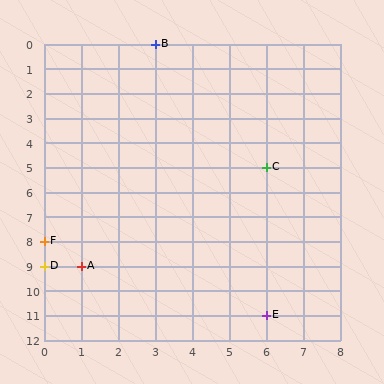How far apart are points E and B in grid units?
Points E and B are 3 columns and 11 rows apart (about 11.4 grid units diagonally).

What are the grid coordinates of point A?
Point A is at grid coordinates (1, 9).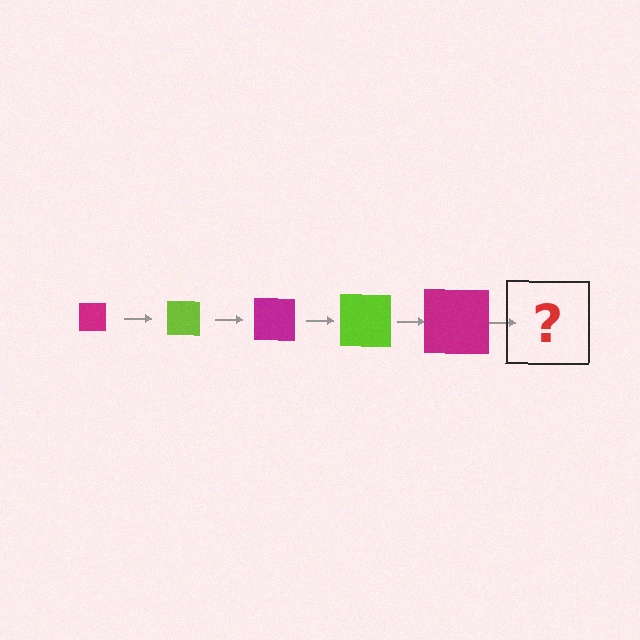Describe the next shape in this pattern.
It should be a lime square, larger than the previous one.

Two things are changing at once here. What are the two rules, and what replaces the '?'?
The two rules are that the square grows larger each step and the color cycles through magenta and lime. The '?' should be a lime square, larger than the previous one.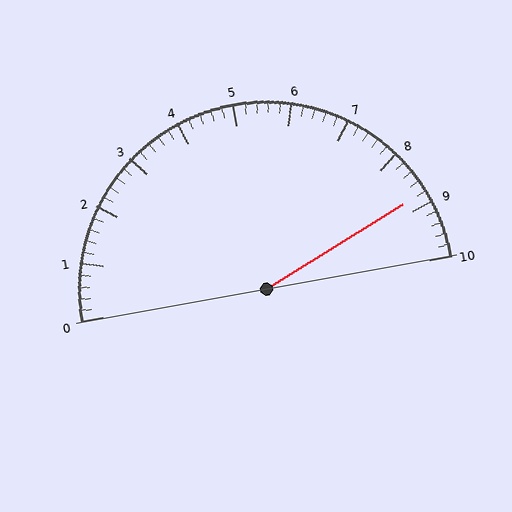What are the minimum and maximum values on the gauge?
The gauge ranges from 0 to 10.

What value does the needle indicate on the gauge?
The needle indicates approximately 8.8.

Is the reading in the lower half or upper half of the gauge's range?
The reading is in the upper half of the range (0 to 10).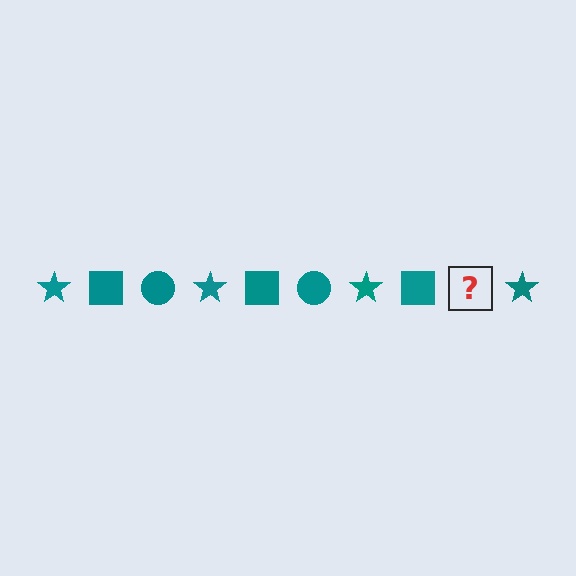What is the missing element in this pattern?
The missing element is a teal circle.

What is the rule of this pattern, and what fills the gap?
The rule is that the pattern cycles through star, square, circle shapes in teal. The gap should be filled with a teal circle.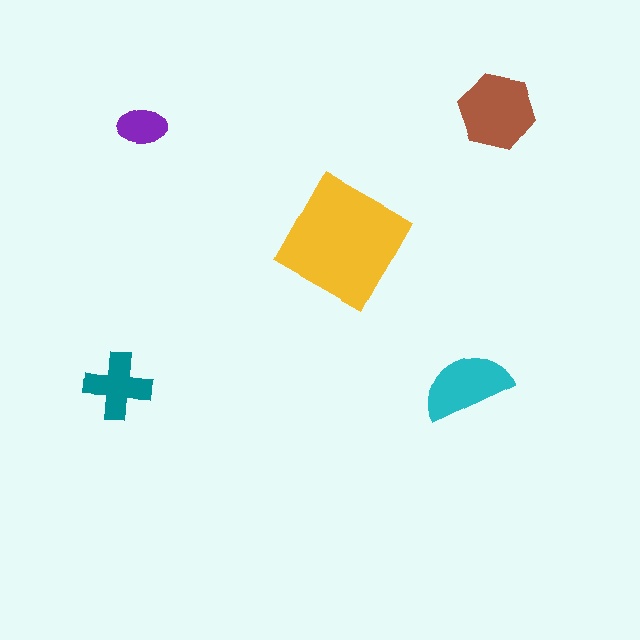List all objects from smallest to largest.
The purple ellipse, the teal cross, the cyan semicircle, the brown hexagon, the yellow square.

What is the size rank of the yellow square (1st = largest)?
1st.